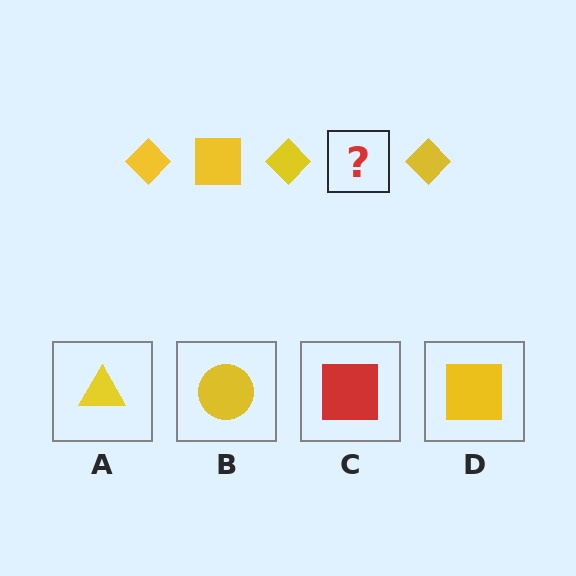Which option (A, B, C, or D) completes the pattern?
D.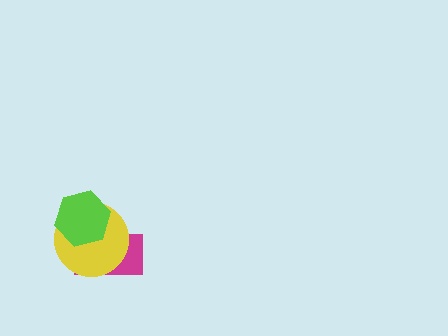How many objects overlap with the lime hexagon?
2 objects overlap with the lime hexagon.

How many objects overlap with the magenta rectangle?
2 objects overlap with the magenta rectangle.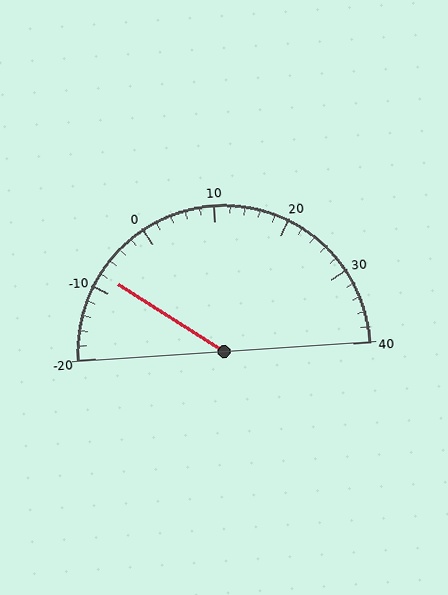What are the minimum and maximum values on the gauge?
The gauge ranges from -20 to 40.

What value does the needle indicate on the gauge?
The needle indicates approximately -8.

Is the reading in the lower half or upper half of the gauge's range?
The reading is in the lower half of the range (-20 to 40).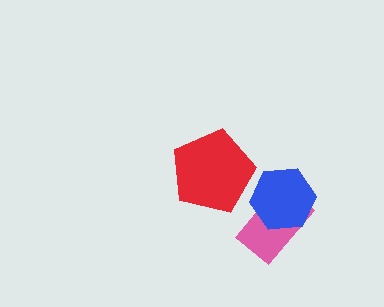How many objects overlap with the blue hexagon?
1 object overlaps with the blue hexagon.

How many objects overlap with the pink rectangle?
1 object overlaps with the pink rectangle.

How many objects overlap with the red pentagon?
0 objects overlap with the red pentagon.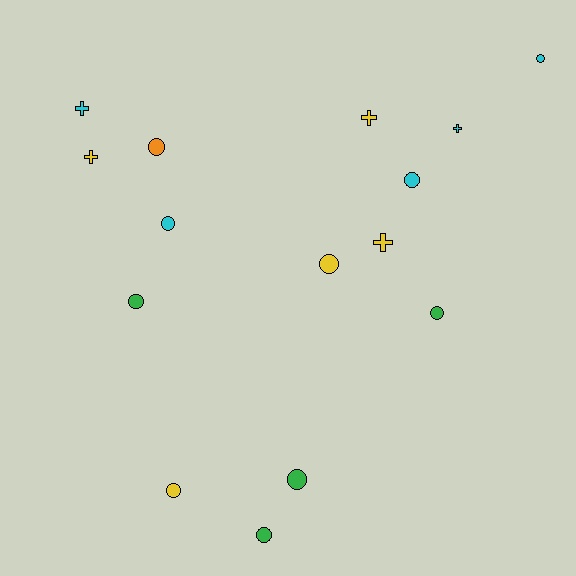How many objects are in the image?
There are 15 objects.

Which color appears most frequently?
Cyan, with 5 objects.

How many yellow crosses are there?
There are 3 yellow crosses.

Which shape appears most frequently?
Circle, with 10 objects.